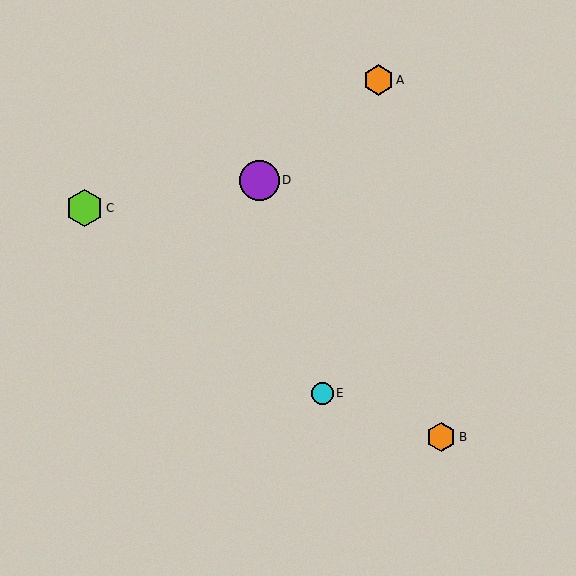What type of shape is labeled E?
Shape E is a cyan circle.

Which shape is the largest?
The purple circle (labeled D) is the largest.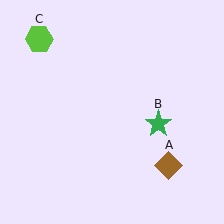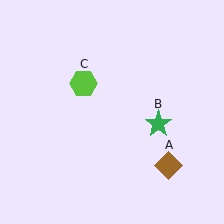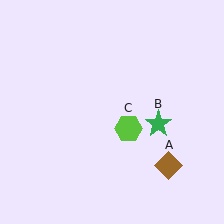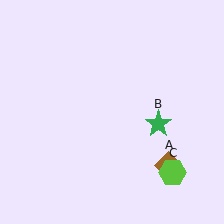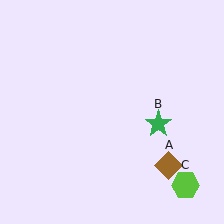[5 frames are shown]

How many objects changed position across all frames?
1 object changed position: lime hexagon (object C).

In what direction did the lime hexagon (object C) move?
The lime hexagon (object C) moved down and to the right.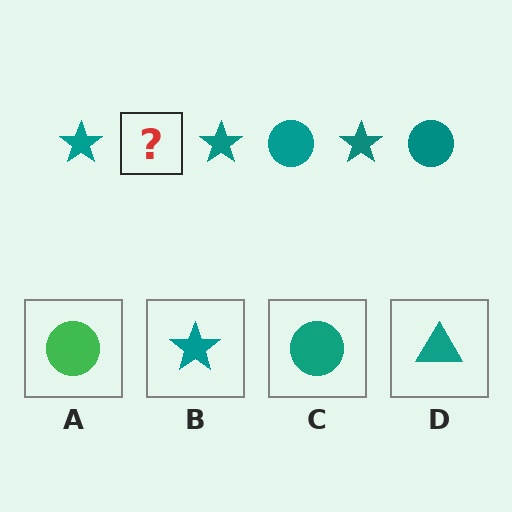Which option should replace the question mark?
Option C.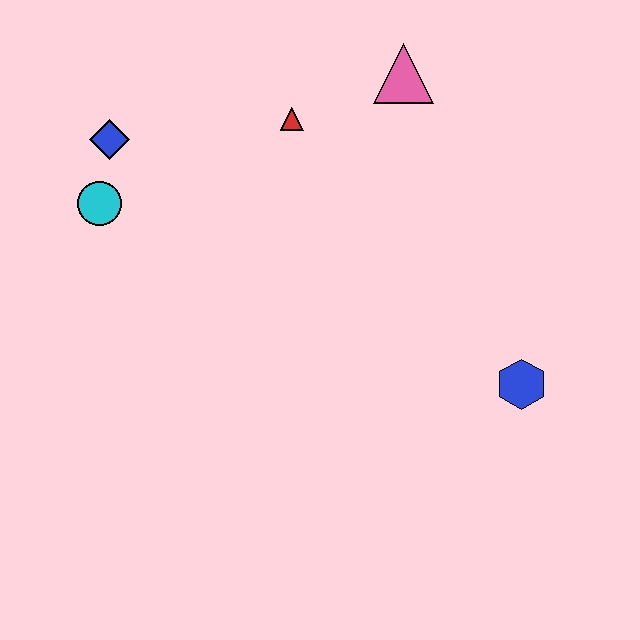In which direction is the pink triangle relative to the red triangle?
The pink triangle is to the right of the red triangle.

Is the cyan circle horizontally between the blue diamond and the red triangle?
No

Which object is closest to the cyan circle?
The blue diamond is closest to the cyan circle.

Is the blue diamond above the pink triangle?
No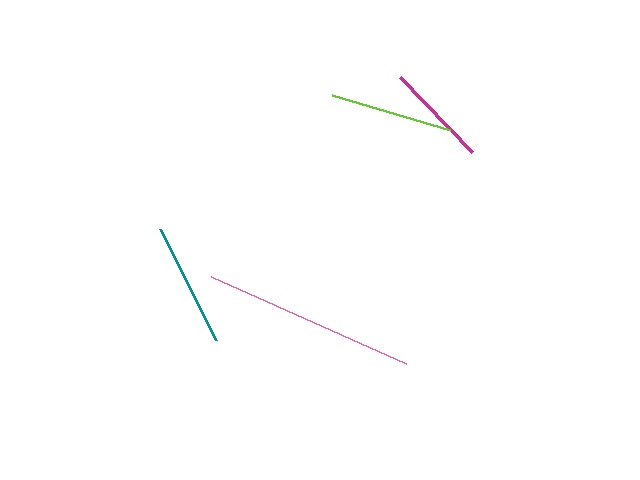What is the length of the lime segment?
The lime segment is approximately 122 pixels long.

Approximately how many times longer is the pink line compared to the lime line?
The pink line is approximately 1.7 times the length of the lime line.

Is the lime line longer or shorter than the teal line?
The teal line is longer than the lime line.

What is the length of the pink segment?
The pink segment is approximately 213 pixels long.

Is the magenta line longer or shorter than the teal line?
The teal line is longer than the magenta line.